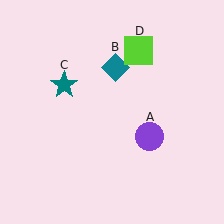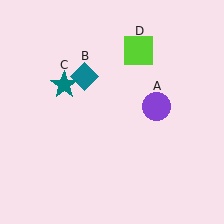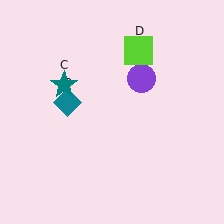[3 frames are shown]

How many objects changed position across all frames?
2 objects changed position: purple circle (object A), teal diamond (object B).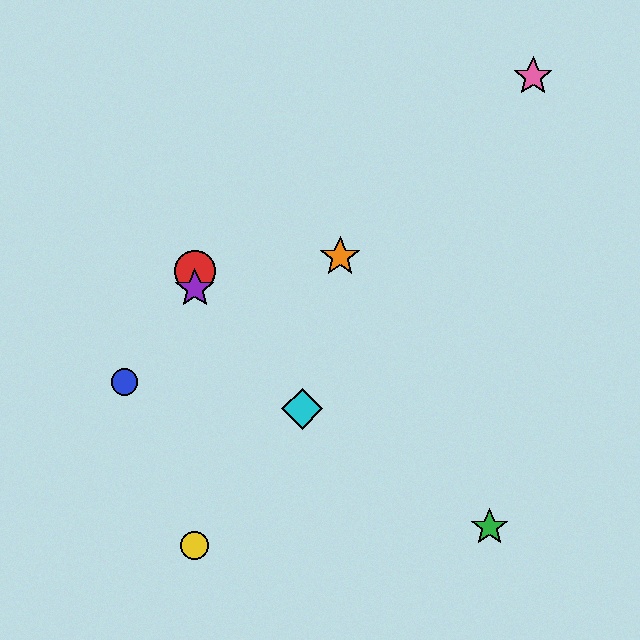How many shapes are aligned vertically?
3 shapes (the red circle, the yellow circle, the purple star) are aligned vertically.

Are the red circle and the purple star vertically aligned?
Yes, both are at x≈195.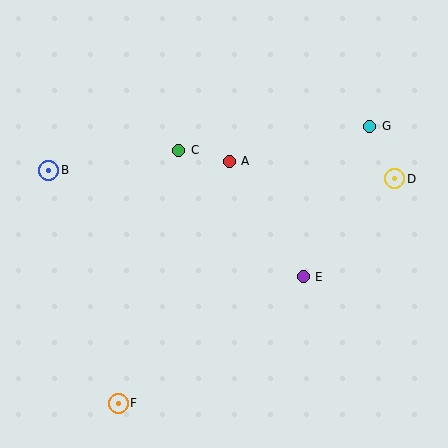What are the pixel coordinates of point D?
Point D is at (395, 179).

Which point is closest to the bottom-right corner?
Point E is closest to the bottom-right corner.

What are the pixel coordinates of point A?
Point A is at (229, 161).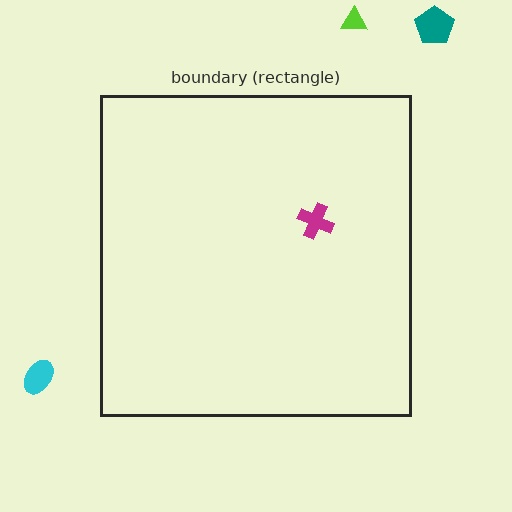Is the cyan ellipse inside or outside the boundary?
Outside.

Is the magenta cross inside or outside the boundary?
Inside.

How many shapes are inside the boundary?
1 inside, 3 outside.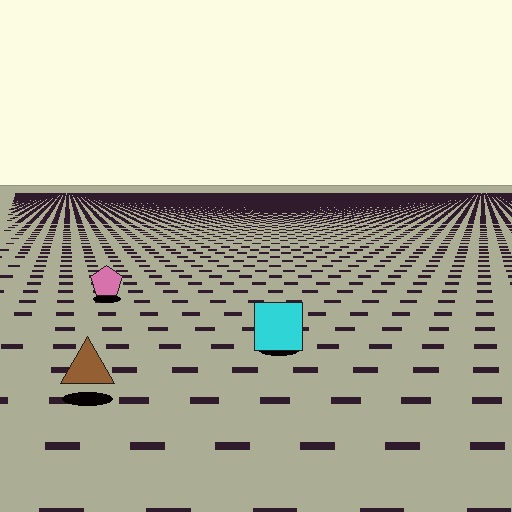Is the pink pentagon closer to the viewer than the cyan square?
No. The cyan square is closer — you can tell from the texture gradient: the ground texture is coarser near it.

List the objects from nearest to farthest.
From nearest to farthest: the brown triangle, the cyan square, the pink pentagon.